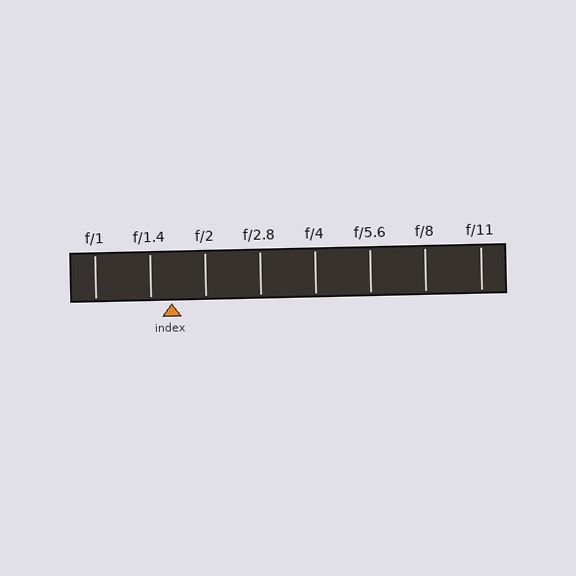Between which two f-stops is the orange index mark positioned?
The index mark is between f/1.4 and f/2.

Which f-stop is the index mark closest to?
The index mark is closest to f/1.4.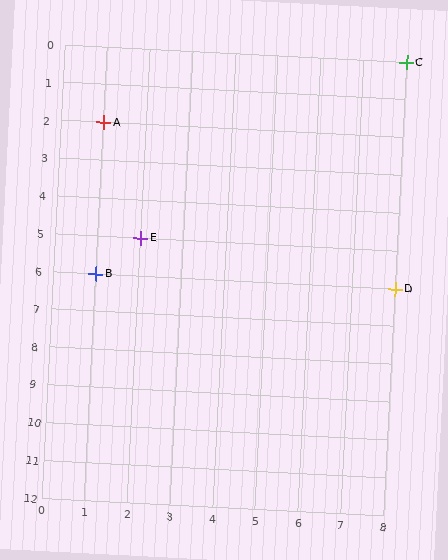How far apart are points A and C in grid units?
Points A and C are 7 columns and 2 rows apart (about 7.3 grid units diagonally).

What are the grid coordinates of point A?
Point A is at grid coordinates (1, 2).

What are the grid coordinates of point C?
Point C is at grid coordinates (8, 0).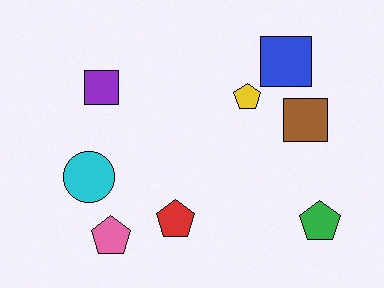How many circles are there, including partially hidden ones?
There is 1 circle.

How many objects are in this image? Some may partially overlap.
There are 8 objects.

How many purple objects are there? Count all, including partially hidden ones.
There is 1 purple object.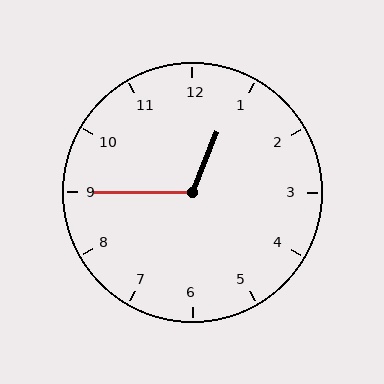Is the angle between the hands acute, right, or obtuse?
It is obtuse.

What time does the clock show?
12:45.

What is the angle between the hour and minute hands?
Approximately 112 degrees.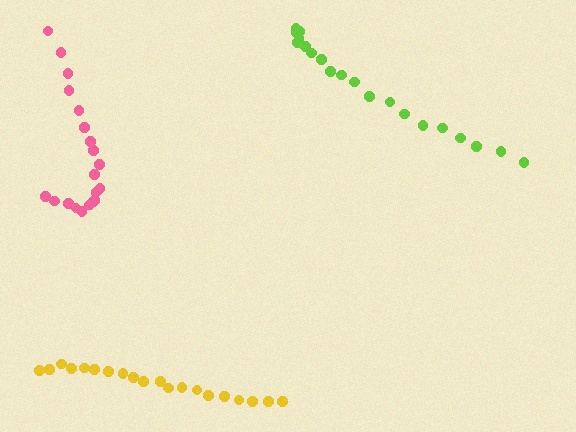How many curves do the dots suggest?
There are 3 distinct paths.